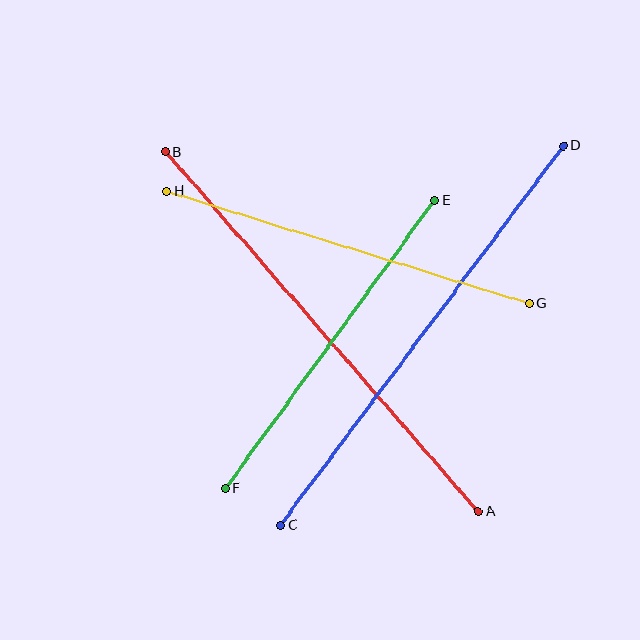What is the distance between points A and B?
The distance is approximately 477 pixels.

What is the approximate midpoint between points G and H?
The midpoint is at approximately (348, 247) pixels.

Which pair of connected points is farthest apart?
Points A and B are farthest apart.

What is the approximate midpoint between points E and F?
The midpoint is at approximately (330, 344) pixels.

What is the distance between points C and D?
The distance is approximately 473 pixels.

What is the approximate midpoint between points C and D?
The midpoint is at approximately (422, 335) pixels.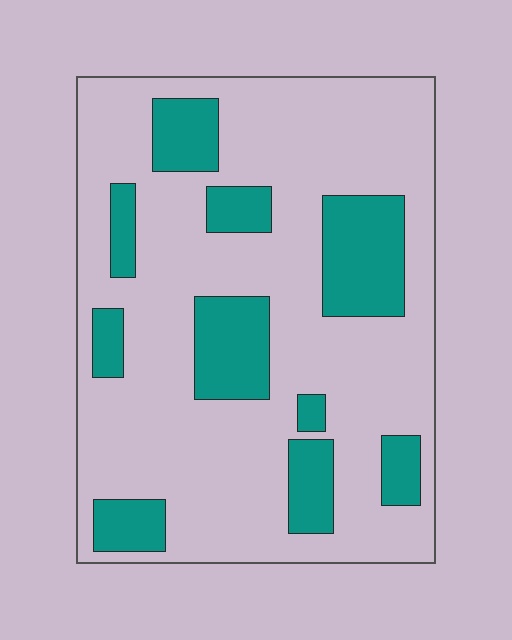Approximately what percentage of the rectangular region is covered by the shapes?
Approximately 25%.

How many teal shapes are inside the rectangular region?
10.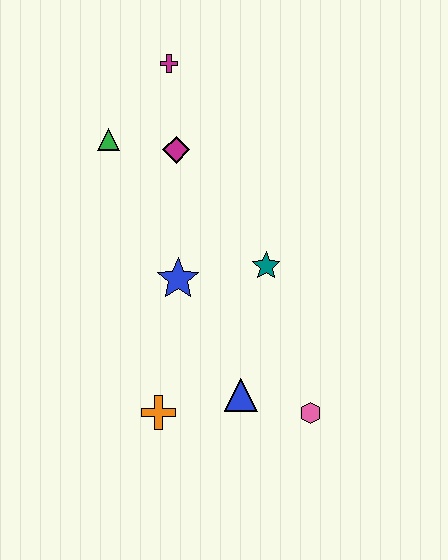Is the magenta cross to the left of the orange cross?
No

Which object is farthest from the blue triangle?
The magenta cross is farthest from the blue triangle.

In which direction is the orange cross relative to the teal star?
The orange cross is below the teal star.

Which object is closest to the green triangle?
The magenta diamond is closest to the green triangle.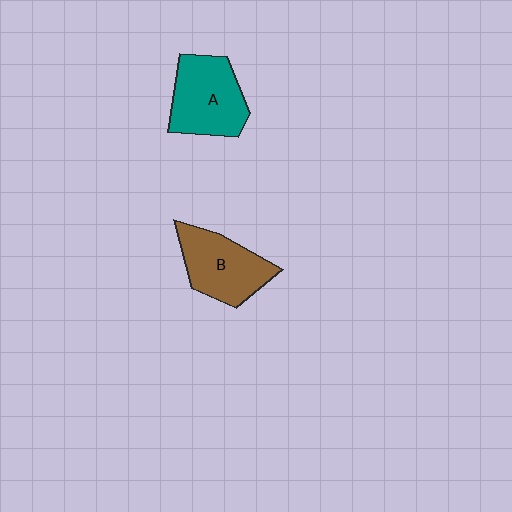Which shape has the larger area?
Shape A (teal).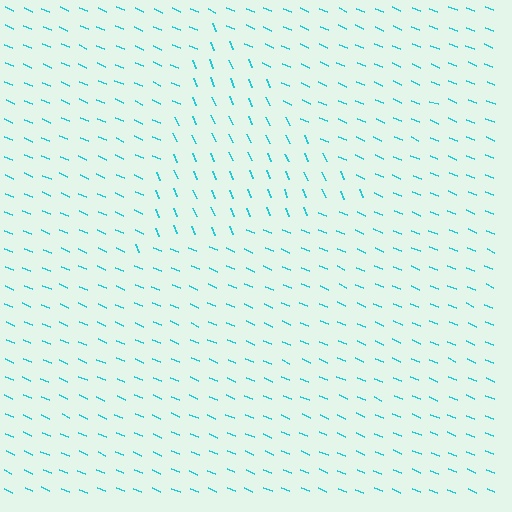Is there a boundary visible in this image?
Yes, there is a texture boundary formed by a change in line orientation.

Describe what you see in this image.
The image is filled with small cyan line segments. A triangle region in the image has lines oriented differently from the surrounding lines, creating a visible texture boundary.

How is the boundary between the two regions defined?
The boundary is defined purely by a change in line orientation (approximately 45 degrees difference). All lines are the same color and thickness.